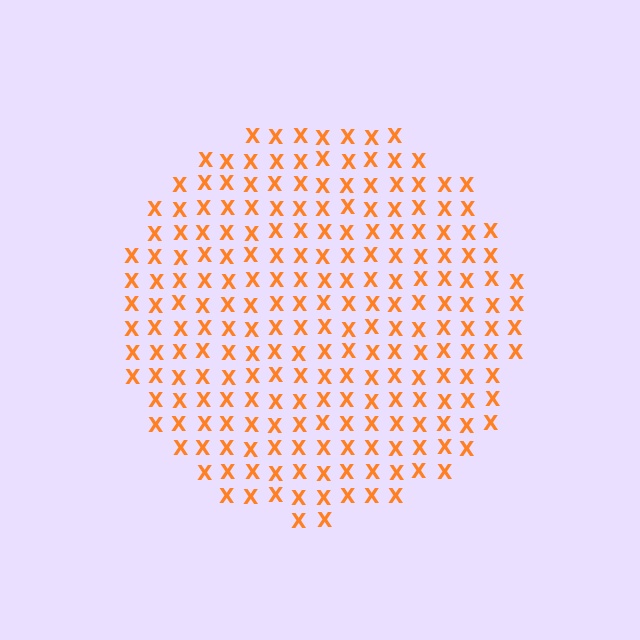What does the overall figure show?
The overall figure shows a circle.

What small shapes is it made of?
It is made of small letter X's.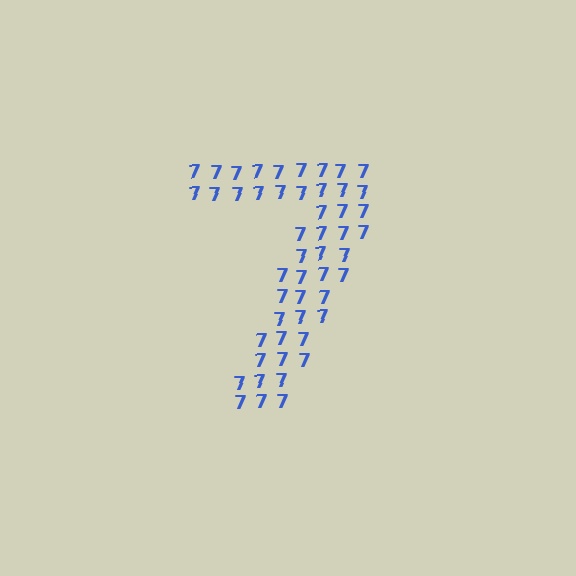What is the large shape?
The large shape is the digit 7.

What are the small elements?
The small elements are digit 7's.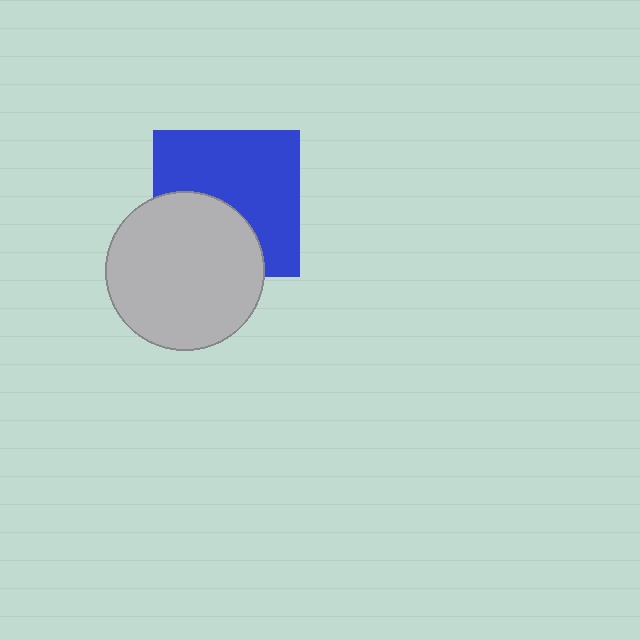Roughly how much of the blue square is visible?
About half of it is visible (roughly 62%).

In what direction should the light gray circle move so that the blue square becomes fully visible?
The light gray circle should move down. That is the shortest direction to clear the overlap and leave the blue square fully visible.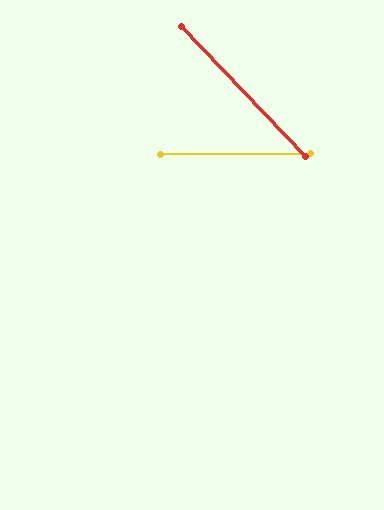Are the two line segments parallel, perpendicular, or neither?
Neither parallel nor perpendicular — they differ by about 47°.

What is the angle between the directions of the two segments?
Approximately 47 degrees.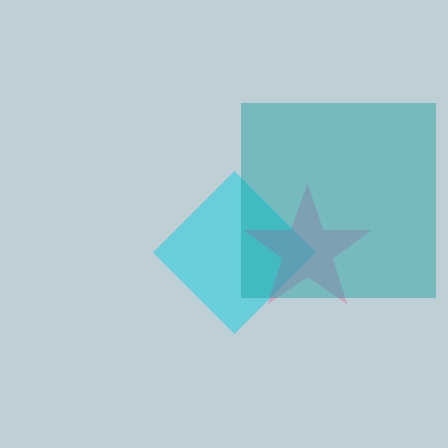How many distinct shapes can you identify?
There are 3 distinct shapes: a cyan diamond, a pink star, a teal square.